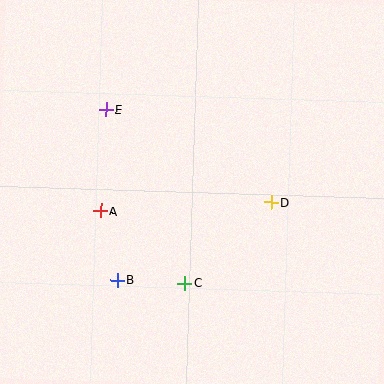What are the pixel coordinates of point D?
Point D is at (271, 202).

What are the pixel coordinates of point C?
Point C is at (185, 283).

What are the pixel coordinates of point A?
Point A is at (101, 211).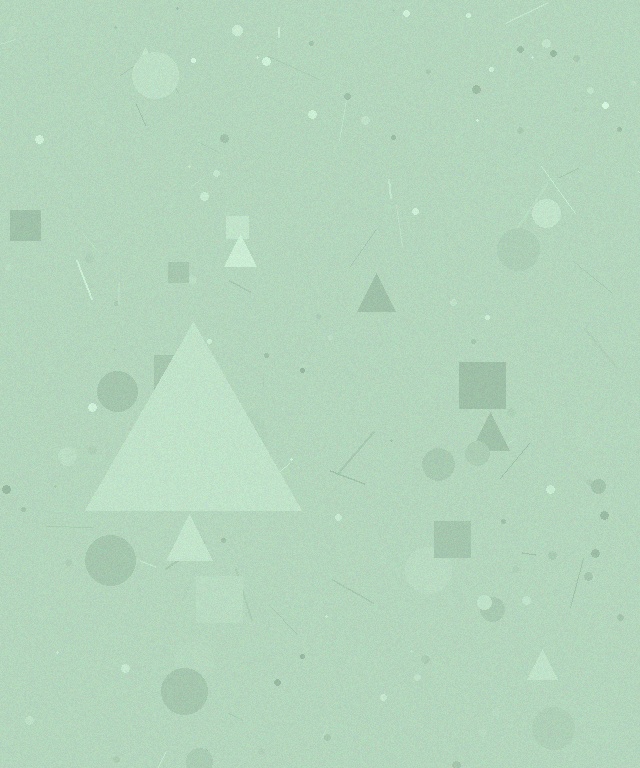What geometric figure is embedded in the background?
A triangle is embedded in the background.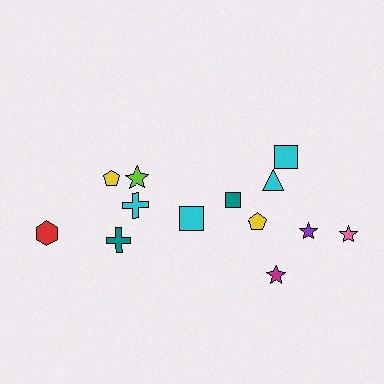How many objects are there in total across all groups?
There are 13 objects.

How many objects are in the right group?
There are 8 objects.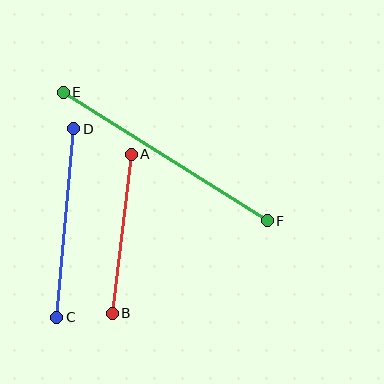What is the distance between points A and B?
The distance is approximately 160 pixels.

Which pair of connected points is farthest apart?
Points E and F are farthest apart.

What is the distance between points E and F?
The distance is approximately 241 pixels.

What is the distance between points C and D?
The distance is approximately 189 pixels.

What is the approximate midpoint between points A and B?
The midpoint is at approximately (122, 234) pixels.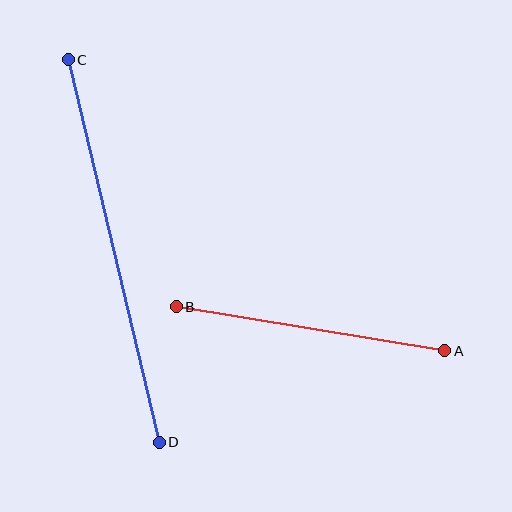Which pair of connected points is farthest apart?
Points C and D are farthest apart.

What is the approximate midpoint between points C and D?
The midpoint is at approximately (114, 251) pixels.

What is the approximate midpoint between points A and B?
The midpoint is at approximately (310, 329) pixels.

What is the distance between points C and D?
The distance is approximately 393 pixels.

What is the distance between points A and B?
The distance is approximately 272 pixels.